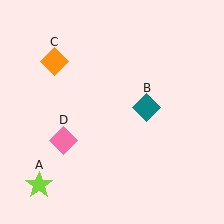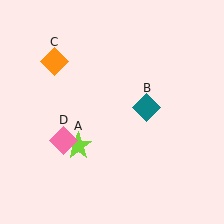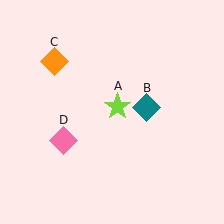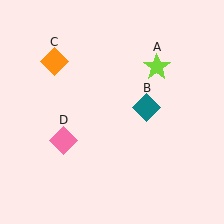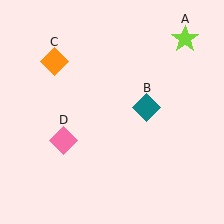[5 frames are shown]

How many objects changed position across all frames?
1 object changed position: lime star (object A).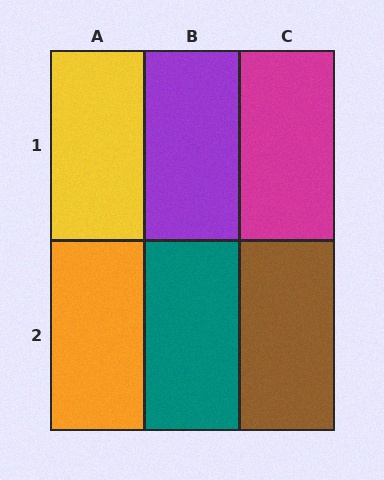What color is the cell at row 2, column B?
Teal.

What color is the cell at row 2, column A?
Orange.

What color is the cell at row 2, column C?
Brown.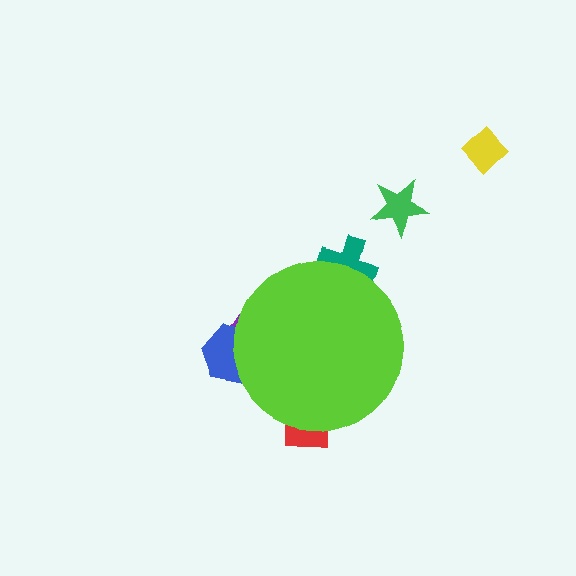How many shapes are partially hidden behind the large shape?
4 shapes are partially hidden.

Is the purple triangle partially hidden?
Yes, the purple triangle is partially hidden behind the lime circle.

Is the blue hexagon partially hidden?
Yes, the blue hexagon is partially hidden behind the lime circle.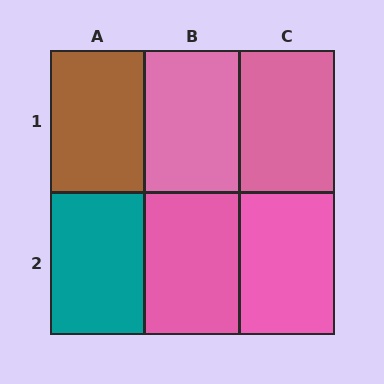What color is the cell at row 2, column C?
Pink.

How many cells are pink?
4 cells are pink.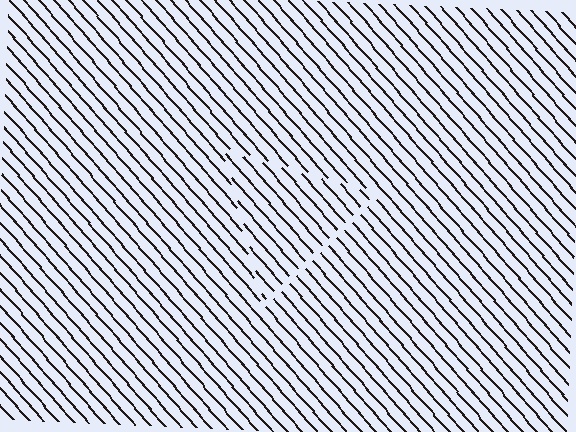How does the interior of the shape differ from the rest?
The interior of the shape contains the same grating, shifted by half a period — the contour is defined by the phase discontinuity where line-ends from the inner and outer gratings abut.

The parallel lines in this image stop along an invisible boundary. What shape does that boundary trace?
An illusory triangle. The interior of the shape contains the same grating, shifted by half a period — the contour is defined by the phase discontinuity where line-ends from the inner and outer gratings abut.